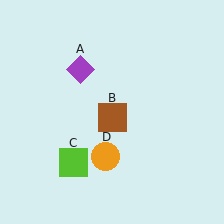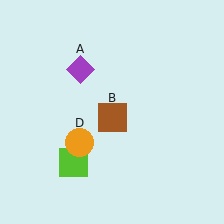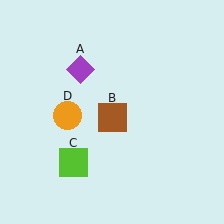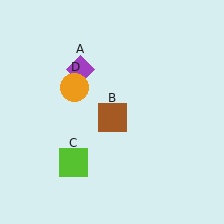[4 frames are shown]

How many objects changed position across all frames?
1 object changed position: orange circle (object D).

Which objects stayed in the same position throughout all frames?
Purple diamond (object A) and brown square (object B) and lime square (object C) remained stationary.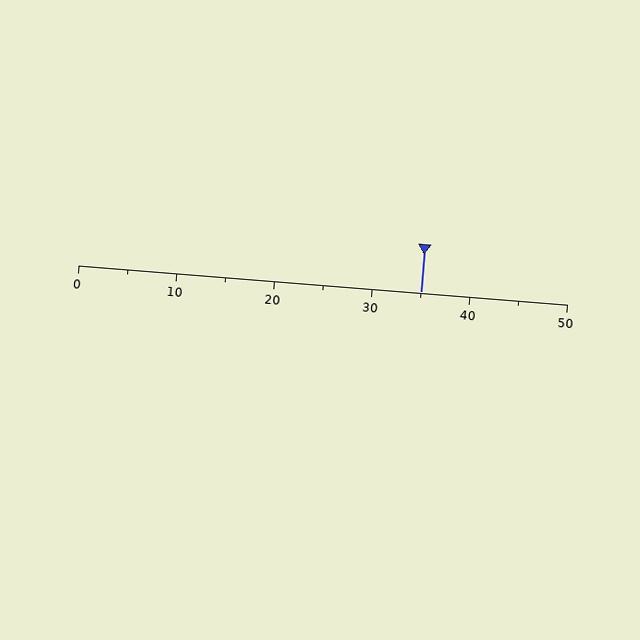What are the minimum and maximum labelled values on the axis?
The axis runs from 0 to 50.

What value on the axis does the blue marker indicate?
The marker indicates approximately 35.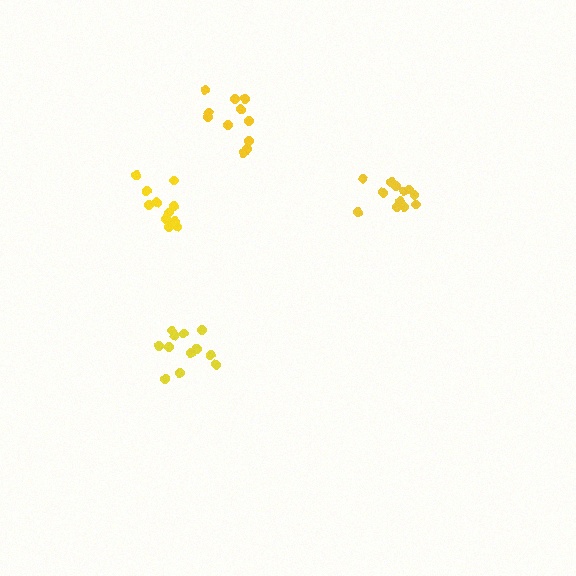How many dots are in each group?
Group 1: 11 dots, Group 2: 12 dots, Group 3: 11 dots, Group 4: 12 dots (46 total).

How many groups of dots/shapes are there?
There are 4 groups.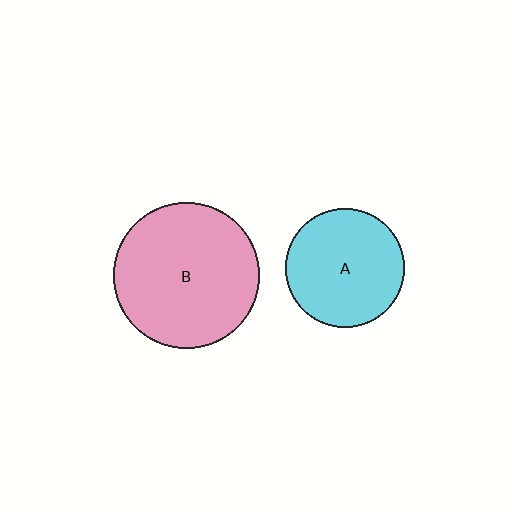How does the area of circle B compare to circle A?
Approximately 1.5 times.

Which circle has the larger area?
Circle B (pink).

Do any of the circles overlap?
No, none of the circles overlap.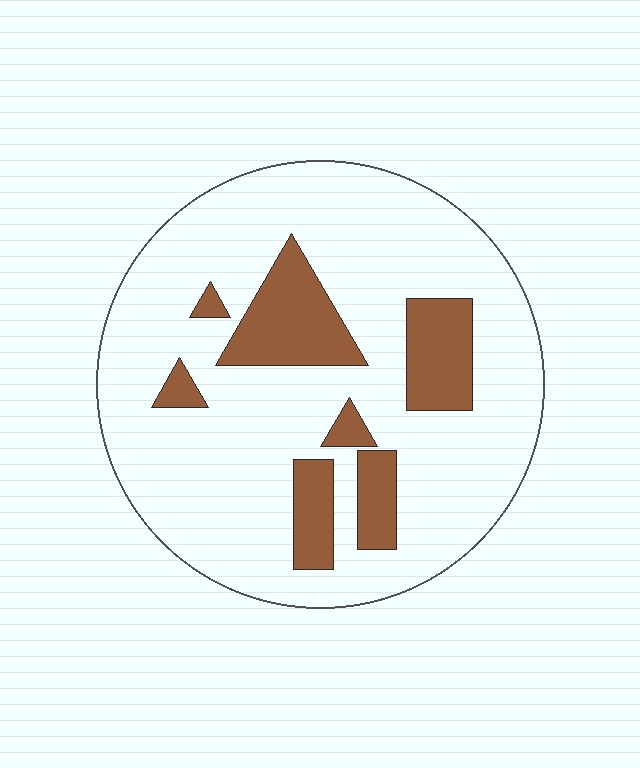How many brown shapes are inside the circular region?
7.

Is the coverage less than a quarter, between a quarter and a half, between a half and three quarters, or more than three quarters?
Less than a quarter.